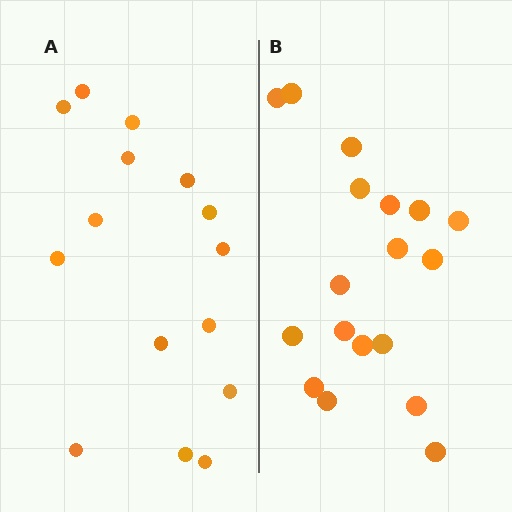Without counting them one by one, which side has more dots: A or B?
Region B (the right region) has more dots.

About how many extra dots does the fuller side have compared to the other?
Region B has just a few more — roughly 2 or 3 more dots than region A.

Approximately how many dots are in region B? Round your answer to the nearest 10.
About 20 dots. (The exact count is 18, which rounds to 20.)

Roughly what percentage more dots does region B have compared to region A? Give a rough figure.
About 20% more.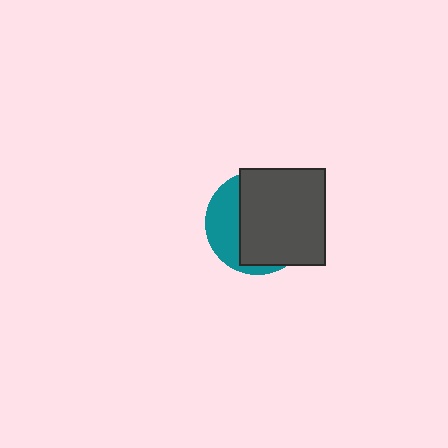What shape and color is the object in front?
The object in front is a dark gray rectangle.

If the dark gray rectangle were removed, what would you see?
You would see the complete teal circle.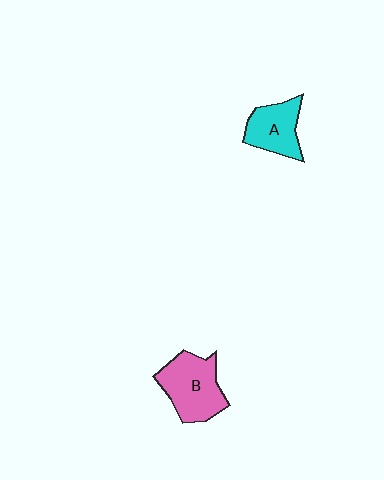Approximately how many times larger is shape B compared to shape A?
Approximately 1.4 times.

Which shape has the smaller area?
Shape A (cyan).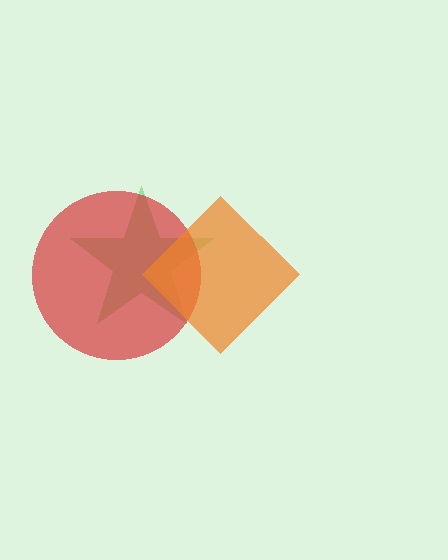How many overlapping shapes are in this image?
There are 3 overlapping shapes in the image.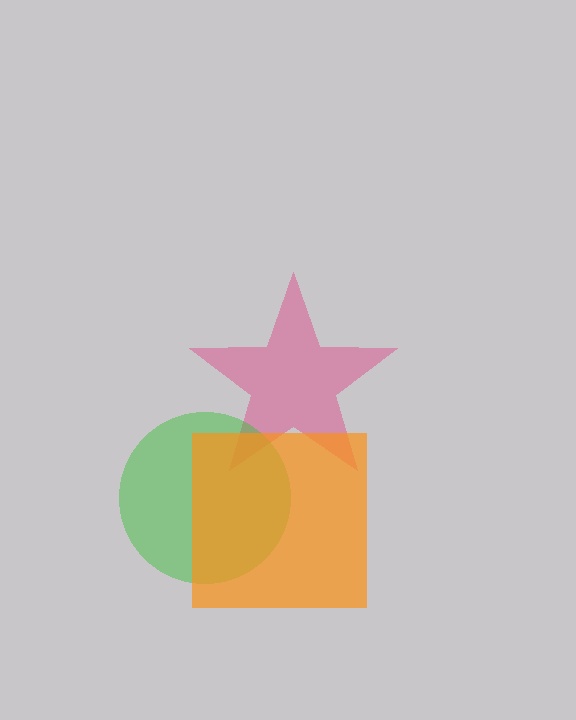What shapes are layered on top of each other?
The layered shapes are: a pink star, a green circle, an orange square.